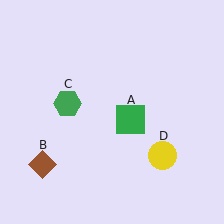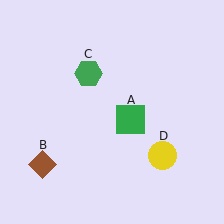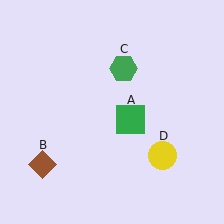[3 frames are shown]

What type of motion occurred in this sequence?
The green hexagon (object C) rotated clockwise around the center of the scene.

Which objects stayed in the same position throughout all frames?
Green square (object A) and brown diamond (object B) and yellow circle (object D) remained stationary.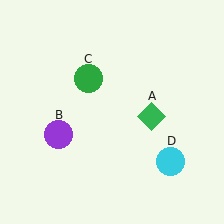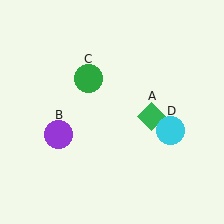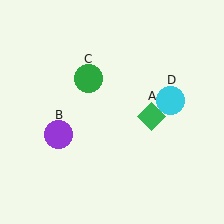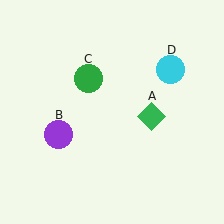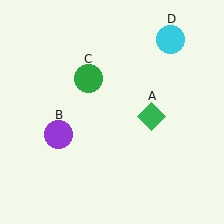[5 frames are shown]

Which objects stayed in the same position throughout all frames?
Green diamond (object A) and purple circle (object B) and green circle (object C) remained stationary.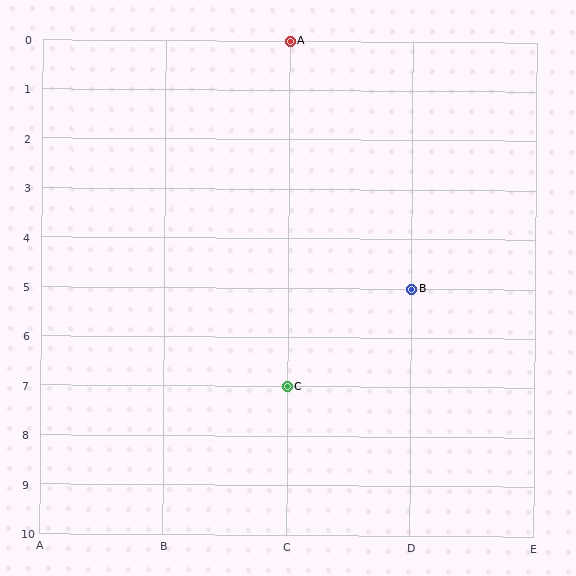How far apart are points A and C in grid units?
Points A and C are 7 rows apart.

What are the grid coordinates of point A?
Point A is at grid coordinates (C, 0).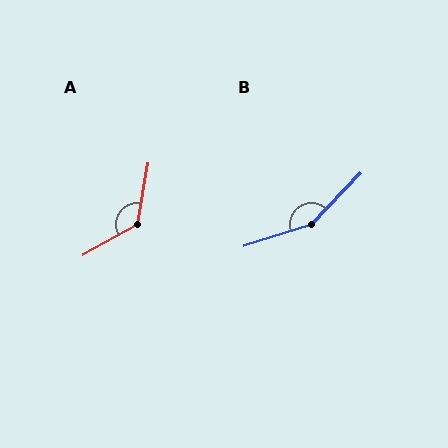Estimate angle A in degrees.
Approximately 128 degrees.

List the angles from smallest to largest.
A (128°), B (152°).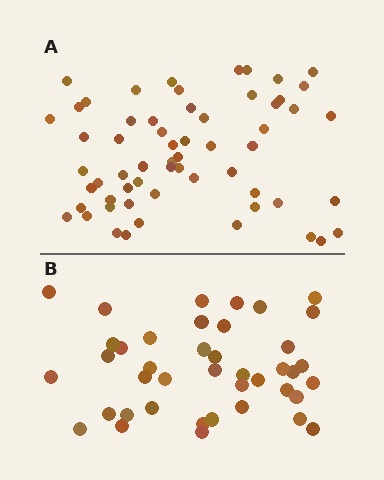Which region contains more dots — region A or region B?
Region A (the top region) has more dots.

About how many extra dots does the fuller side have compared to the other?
Region A has approximately 20 more dots than region B.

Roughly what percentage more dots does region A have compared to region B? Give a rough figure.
About 45% more.